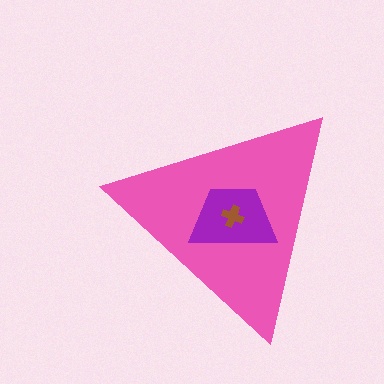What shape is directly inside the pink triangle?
The purple trapezoid.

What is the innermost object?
The brown cross.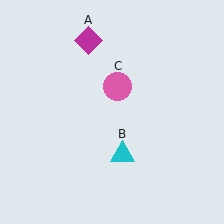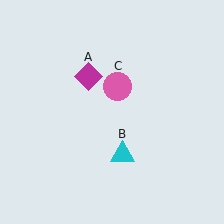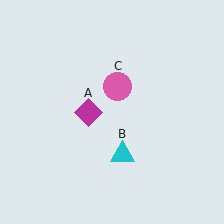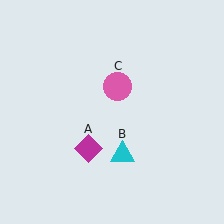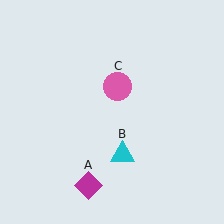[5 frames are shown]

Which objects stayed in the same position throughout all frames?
Cyan triangle (object B) and pink circle (object C) remained stationary.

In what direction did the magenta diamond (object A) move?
The magenta diamond (object A) moved down.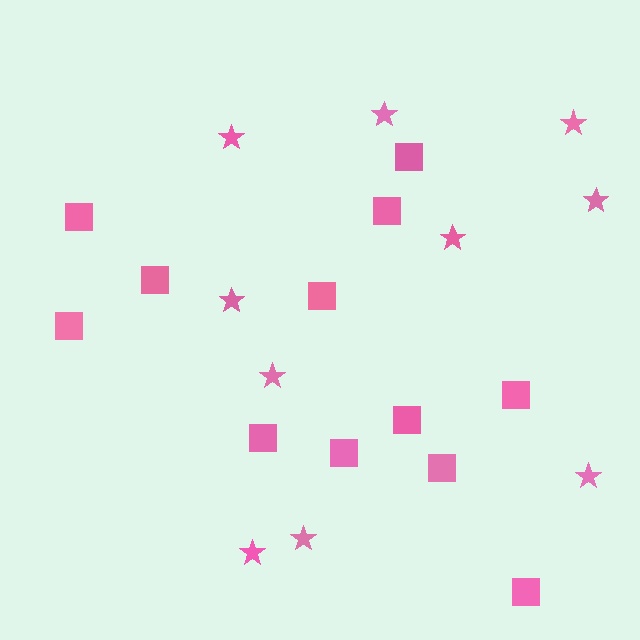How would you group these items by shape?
There are 2 groups: one group of stars (10) and one group of squares (12).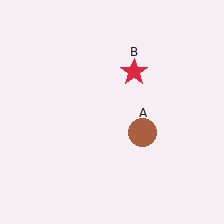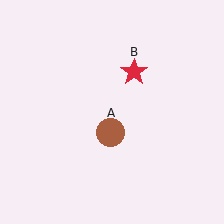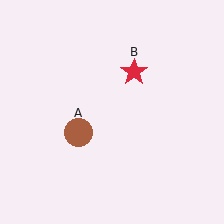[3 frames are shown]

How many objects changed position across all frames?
1 object changed position: brown circle (object A).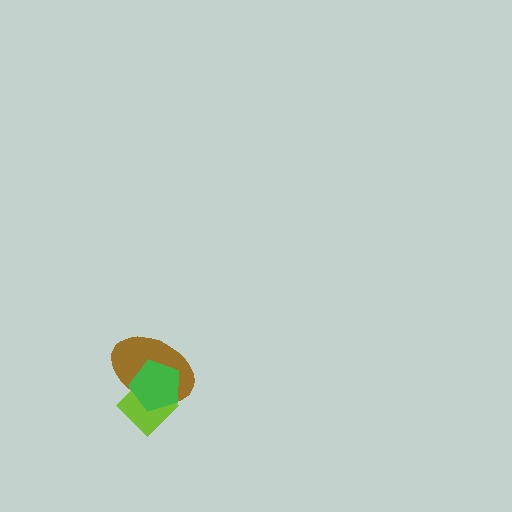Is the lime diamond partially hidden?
Yes, it is partially covered by another shape.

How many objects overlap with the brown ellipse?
2 objects overlap with the brown ellipse.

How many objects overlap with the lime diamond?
2 objects overlap with the lime diamond.